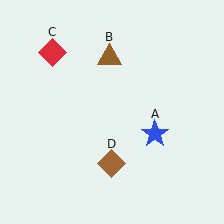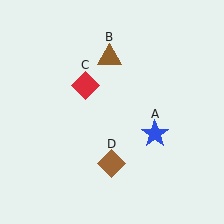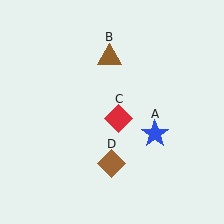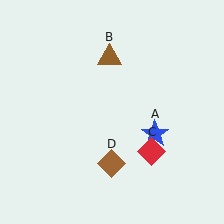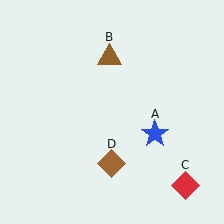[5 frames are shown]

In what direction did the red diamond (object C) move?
The red diamond (object C) moved down and to the right.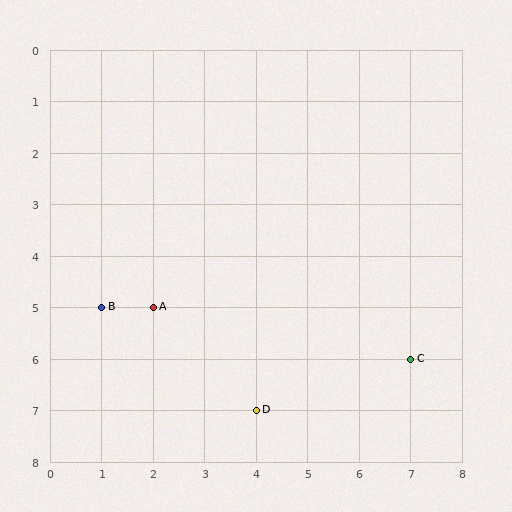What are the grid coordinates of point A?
Point A is at grid coordinates (2, 5).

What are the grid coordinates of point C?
Point C is at grid coordinates (7, 6).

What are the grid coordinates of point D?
Point D is at grid coordinates (4, 7).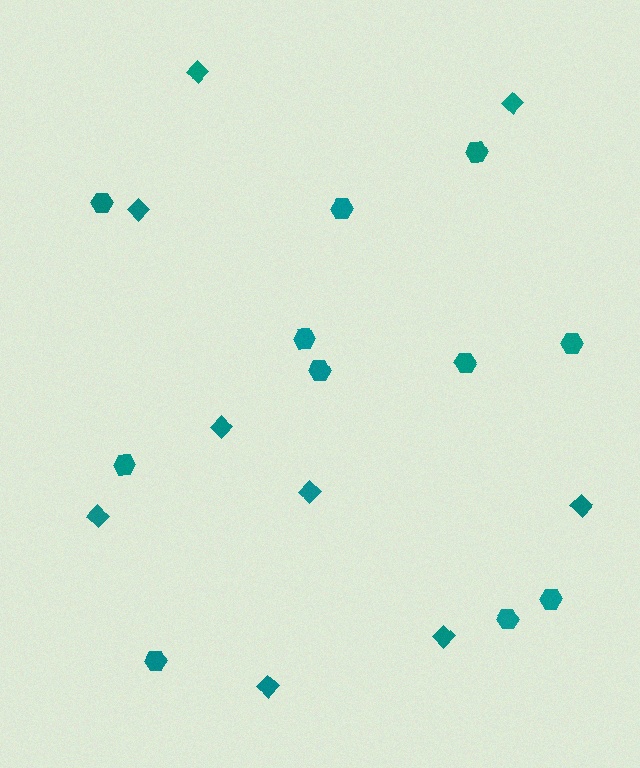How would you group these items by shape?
There are 2 groups: one group of hexagons (11) and one group of diamonds (9).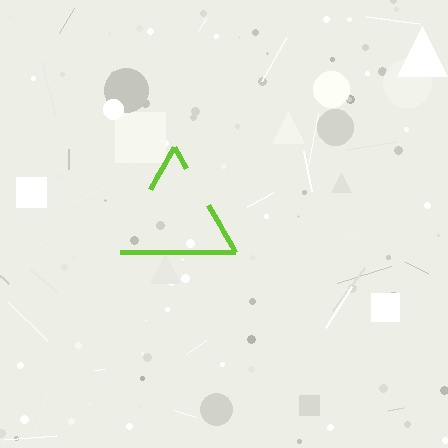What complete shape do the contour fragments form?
The contour fragments form a triangle.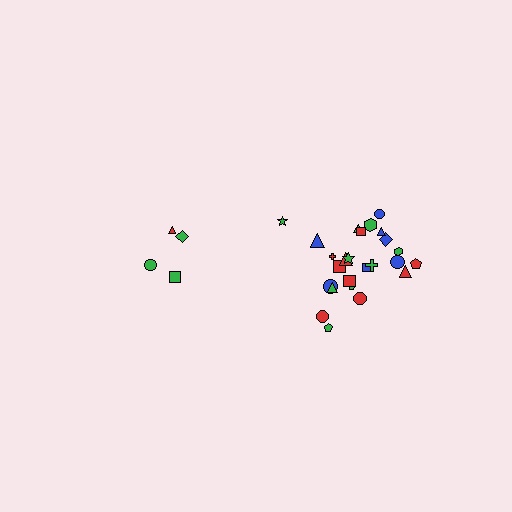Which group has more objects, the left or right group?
The right group.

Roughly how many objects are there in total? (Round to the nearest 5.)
Roughly 30 objects in total.